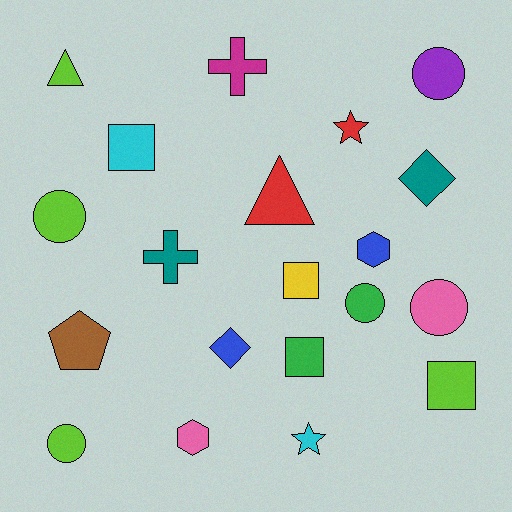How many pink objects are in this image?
There are 2 pink objects.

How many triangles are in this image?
There are 2 triangles.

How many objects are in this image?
There are 20 objects.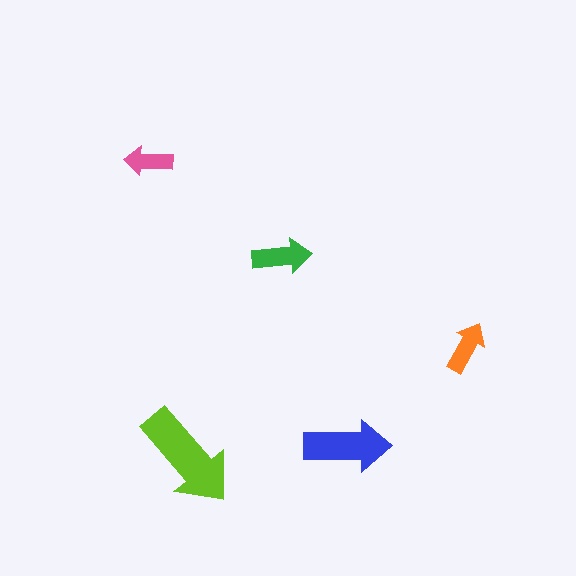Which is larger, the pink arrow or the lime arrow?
The lime one.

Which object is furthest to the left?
The pink arrow is leftmost.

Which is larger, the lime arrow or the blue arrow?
The lime one.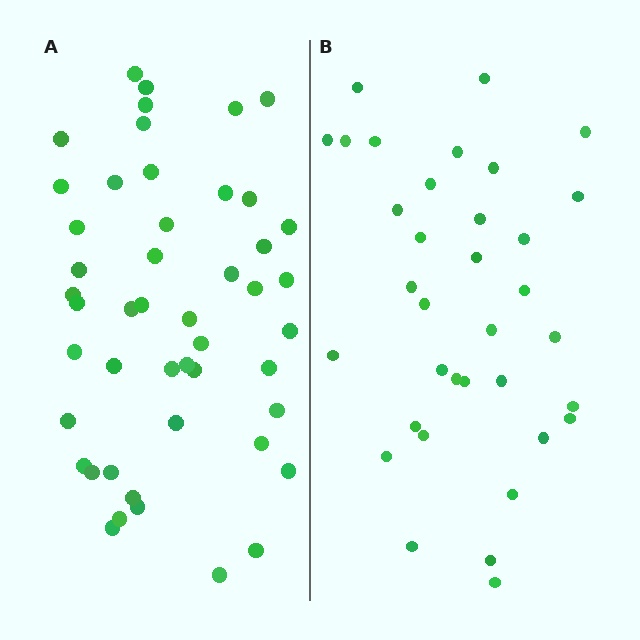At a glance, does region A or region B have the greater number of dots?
Region A (the left region) has more dots.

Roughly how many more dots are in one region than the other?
Region A has approximately 15 more dots than region B.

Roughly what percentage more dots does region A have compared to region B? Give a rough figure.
About 35% more.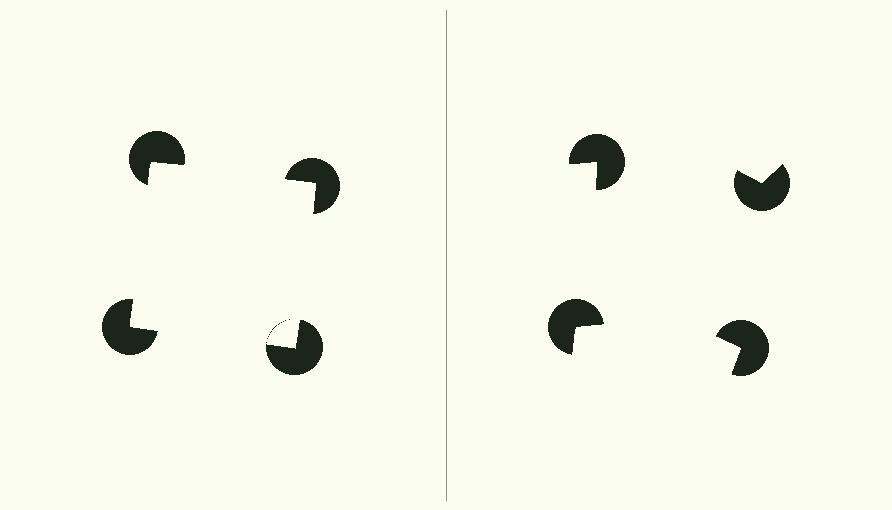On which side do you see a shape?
An illusory square appears on the left side. On the right side the wedge cuts are rotated, so no coherent shape forms.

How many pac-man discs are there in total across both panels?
8 — 4 on each side.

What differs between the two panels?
The pac-man discs are positioned identically on both sides; only the wedge orientations differ. On the left they align to a square; on the right they are misaligned.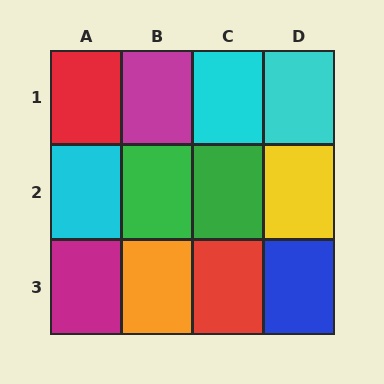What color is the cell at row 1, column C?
Cyan.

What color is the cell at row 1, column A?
Red.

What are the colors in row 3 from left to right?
Magenta, orange, red, blue.